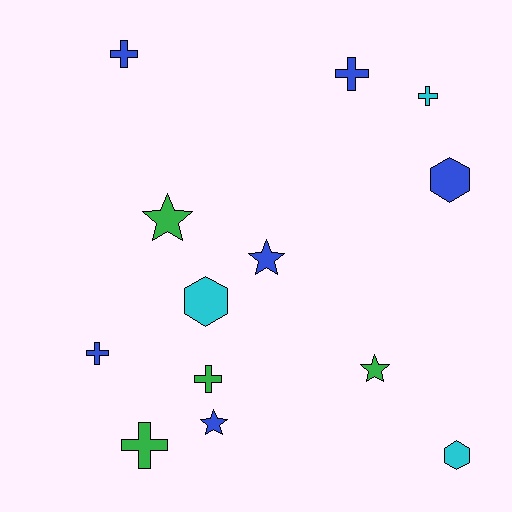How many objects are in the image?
There are 13 objects.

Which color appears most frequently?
Blue, with 6 objects.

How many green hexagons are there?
There are no green hexagons.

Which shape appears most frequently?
Cross, with 6 objects.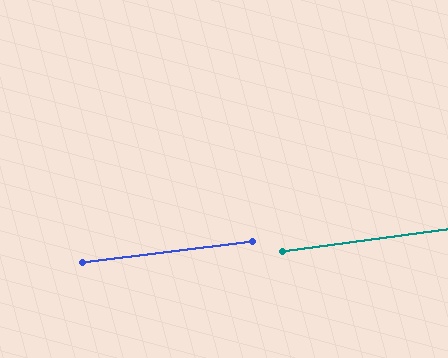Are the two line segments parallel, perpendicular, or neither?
Parallel — their directions differ by only 0.6°.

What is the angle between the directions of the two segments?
Approximately 1 degree.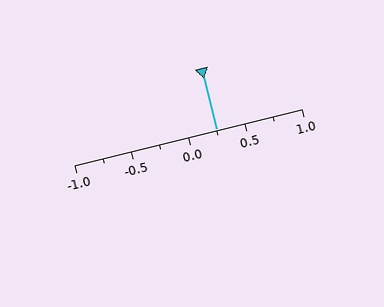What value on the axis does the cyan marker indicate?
The marker indicates approximately 0.25.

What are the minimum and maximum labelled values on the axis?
The axis runs from -1.0 to 1.0.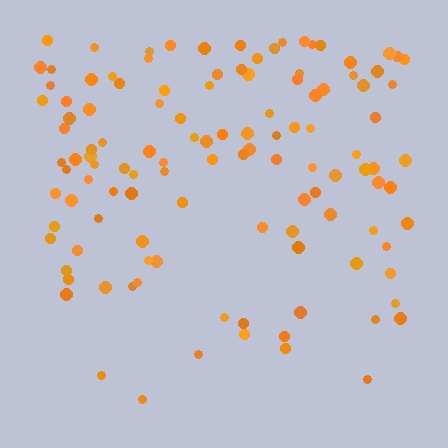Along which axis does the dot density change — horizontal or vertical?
Vertical.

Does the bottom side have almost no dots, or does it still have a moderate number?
Still a moderate number, just noticeably fewer than the top.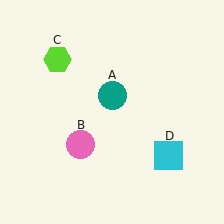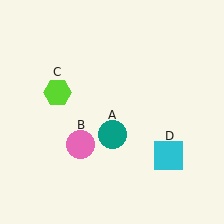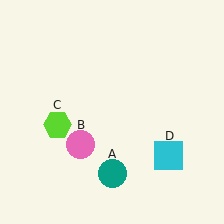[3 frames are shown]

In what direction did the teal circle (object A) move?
The teal circle (object A) moved down.